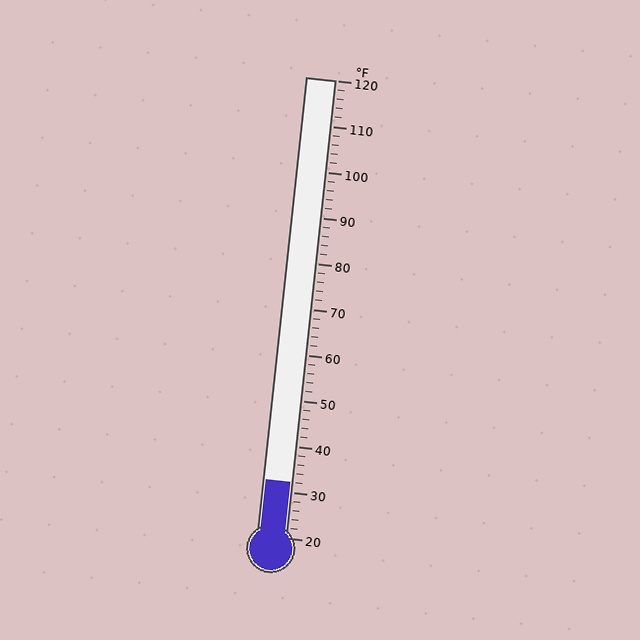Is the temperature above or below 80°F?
The temperature is below 80°F.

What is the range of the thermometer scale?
The thermometer scale ranges from 20°F to 120°F.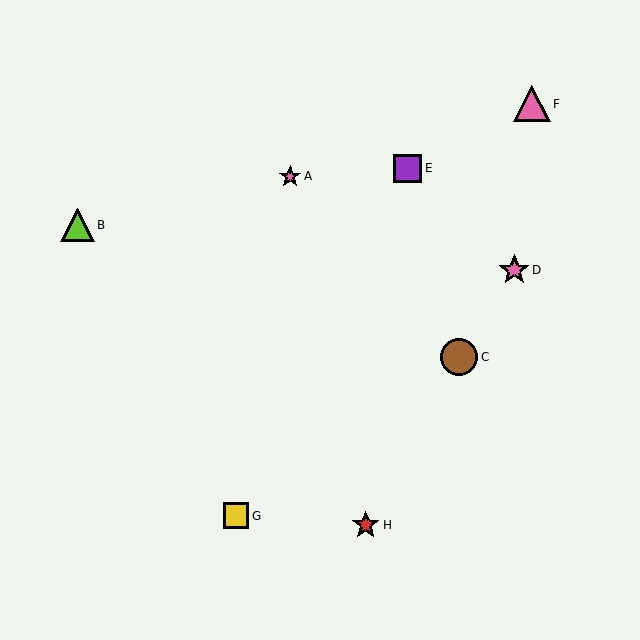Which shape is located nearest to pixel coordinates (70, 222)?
The lime triangle (labeled B) at (78, 225) is nearest to that location.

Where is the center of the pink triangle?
The center of the pink triangle is at (532, 104).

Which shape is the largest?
The brown circle (labeled C) is the largest.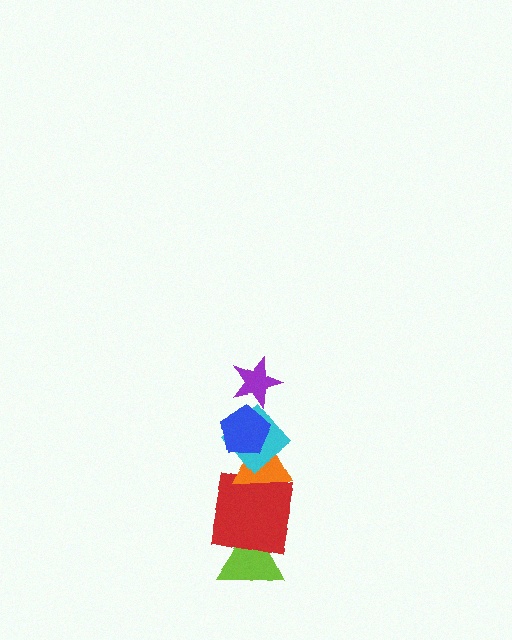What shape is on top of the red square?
The orange triangle is on top of the red square.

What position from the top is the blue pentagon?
The blue pentagon is 2nd from the top.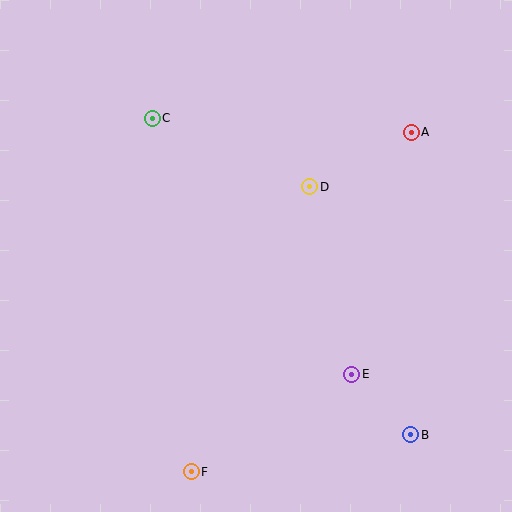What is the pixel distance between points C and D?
The distance between C and D is 172 pixels.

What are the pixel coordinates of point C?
Point C is at (152, 118).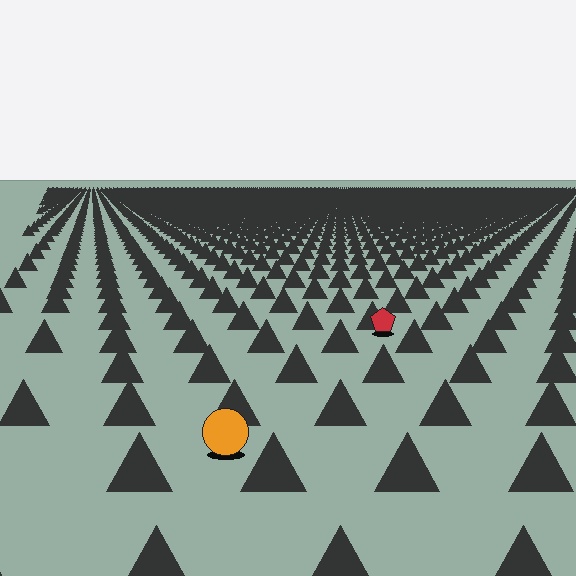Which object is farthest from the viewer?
The red pentagon is farthest from the viewer. It appears smaller and the ground texture around it is denser.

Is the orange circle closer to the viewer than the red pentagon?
Yes. The orange circle is closer — you can tell from the texture gradient: the ground texture is coarser near it.